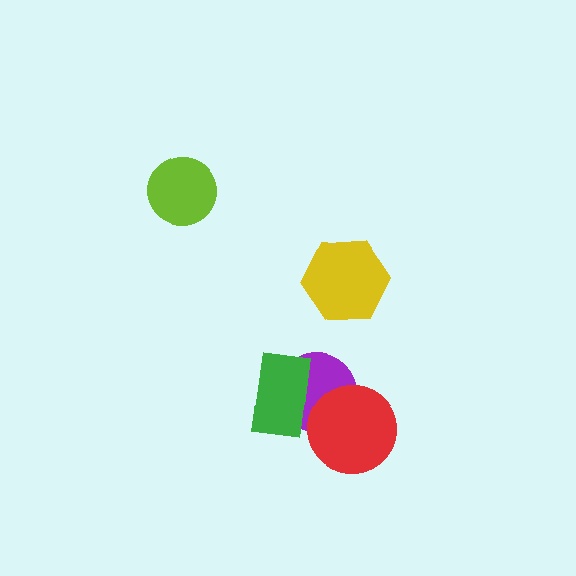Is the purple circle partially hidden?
Yes, it is partially covered by another shape.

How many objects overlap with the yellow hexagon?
0 objects overlap with the yellow hexagon.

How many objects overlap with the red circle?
1 object overlaps with the red circle.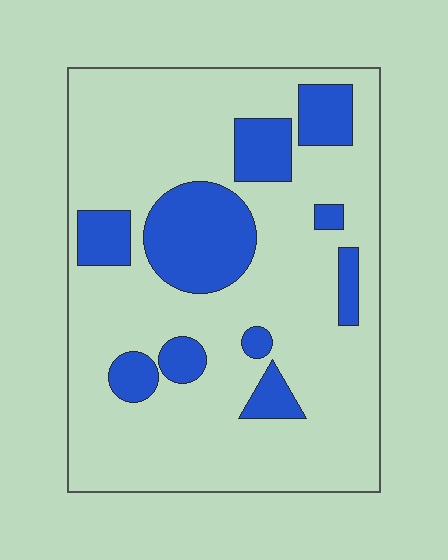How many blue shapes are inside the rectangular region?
10.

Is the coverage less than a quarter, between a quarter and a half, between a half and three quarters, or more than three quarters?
Less than a quarter.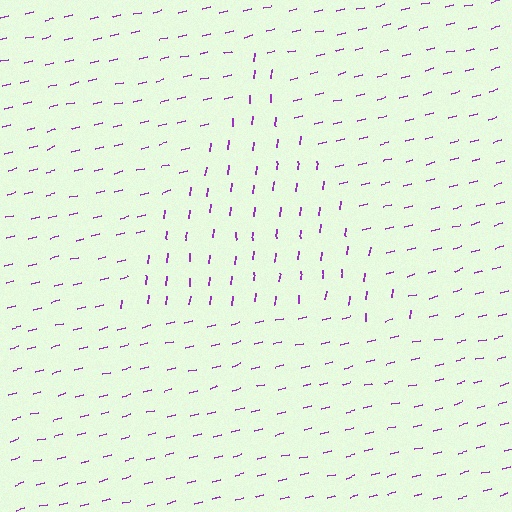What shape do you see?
I see a triangle.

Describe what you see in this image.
The image is filled with small purple line segments. A triangle region in the image has lines oriented differently from the surrounding lines, creating a visible texture boundary.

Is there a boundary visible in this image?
Yes, there is a texture boundary formed by a change in line orientation.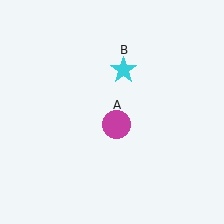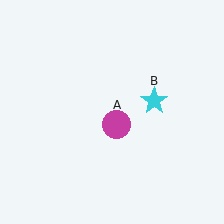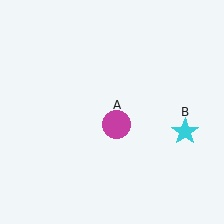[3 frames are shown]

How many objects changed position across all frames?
1 object changed position: cyan star (object B).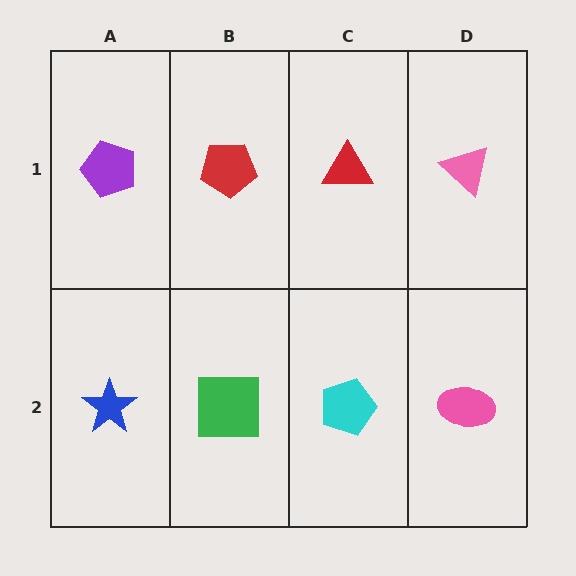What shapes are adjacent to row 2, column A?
A purple pentagon (row 1, column A), a green square (row 2, column B).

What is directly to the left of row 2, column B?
A blue star.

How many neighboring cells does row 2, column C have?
3.